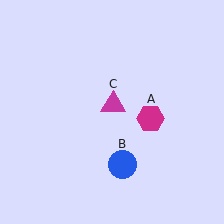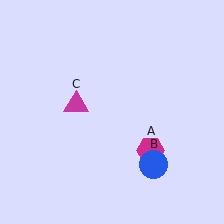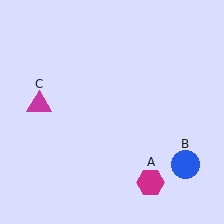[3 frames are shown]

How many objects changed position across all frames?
3 objects changed position: magenta hexagon (object A), blue circle (object B), magenta triangle (object C).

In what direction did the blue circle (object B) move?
The blue circle (object B) moved right.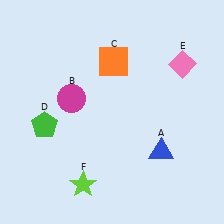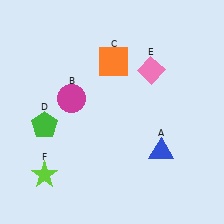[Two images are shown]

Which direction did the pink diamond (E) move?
The pink diamond (E) moved left.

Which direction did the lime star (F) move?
The lime star (F) moved left.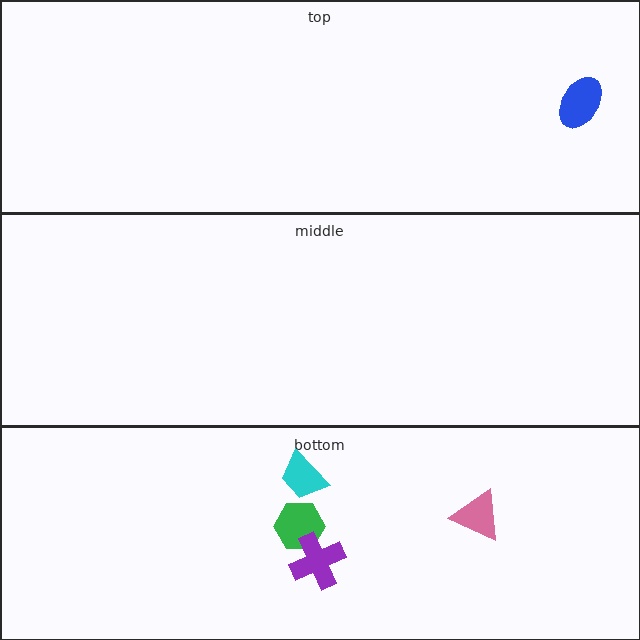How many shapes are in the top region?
1.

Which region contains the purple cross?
The bottom region.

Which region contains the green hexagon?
The bottom region.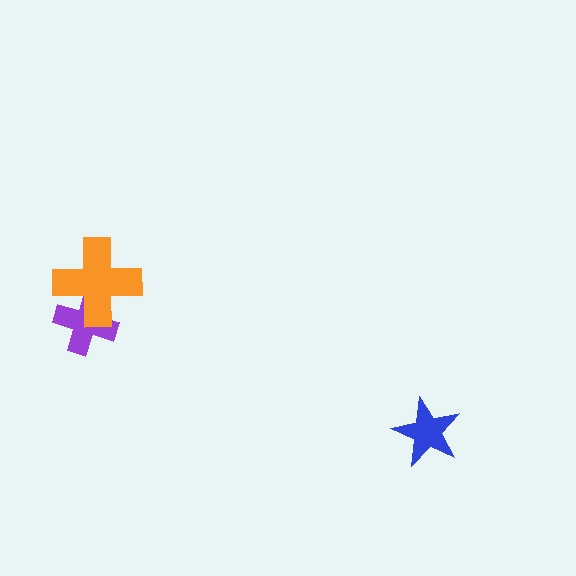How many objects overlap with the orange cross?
1 object overlaps with the orange cross.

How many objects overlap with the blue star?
0 objects overlap with the blue star.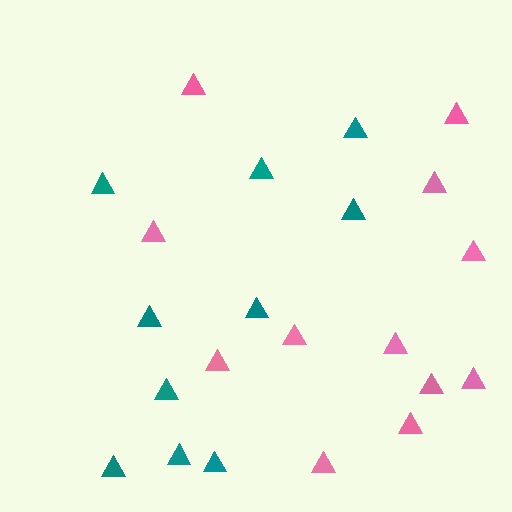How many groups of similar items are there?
There are 2 groups: one group of teal triangles (10) and one group of pink triangles (12).